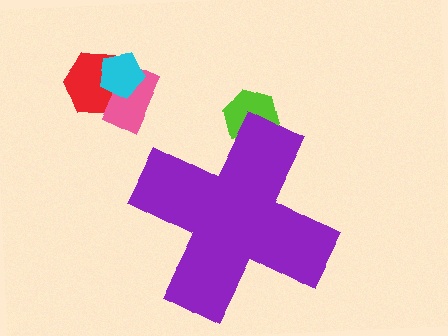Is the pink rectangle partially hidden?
No, the pink rectangle is fully visible.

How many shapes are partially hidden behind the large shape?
1 shape is partially hidden.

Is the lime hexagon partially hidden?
Yes, the lime hexagon is partially hidden behind the purple cross.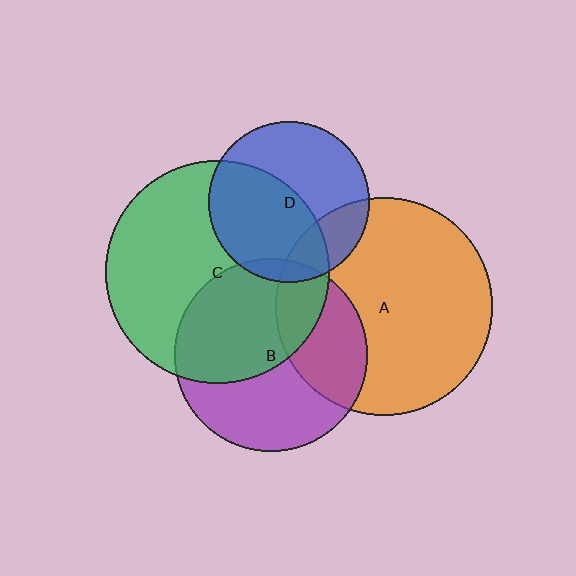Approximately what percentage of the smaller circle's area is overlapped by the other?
Approximately 5%.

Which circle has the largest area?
Circle C (green).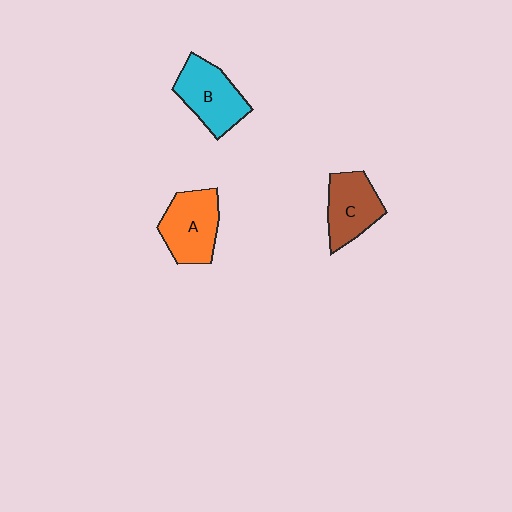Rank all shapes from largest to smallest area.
From largest to smallest: B (cyan), A (orange), C (brown).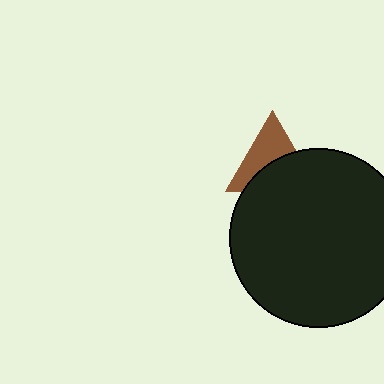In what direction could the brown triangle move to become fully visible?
The brown triangle could move up. That would shift it out from behind the black circle entirely.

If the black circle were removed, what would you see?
You would see the complete brown triangle.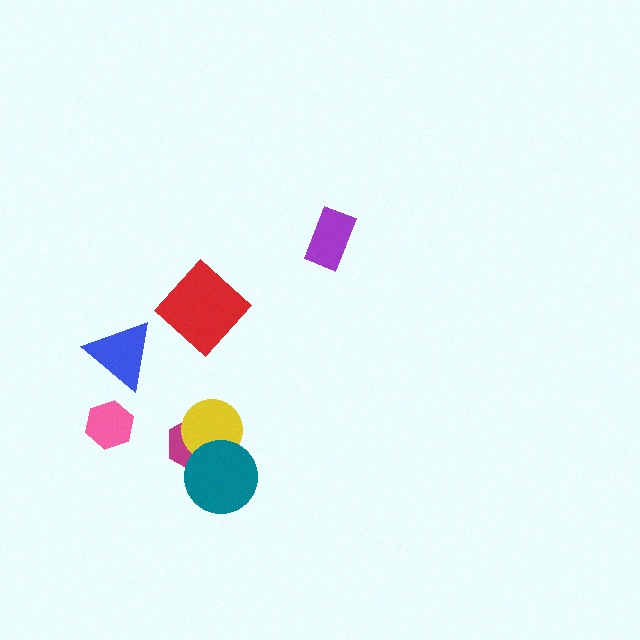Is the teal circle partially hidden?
No, no other shape covers it.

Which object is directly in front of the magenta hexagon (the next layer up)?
The yellow circle is directly in front of the magenta hexagon.